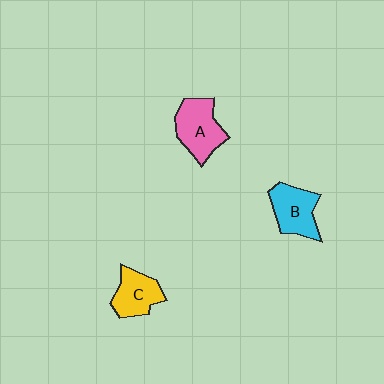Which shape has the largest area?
Shape A (pink).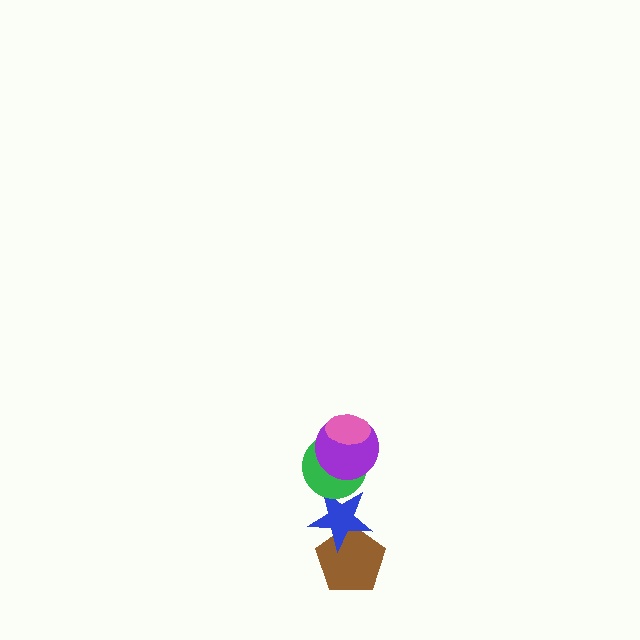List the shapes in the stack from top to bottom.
From top to bottom: the pink ellipse, the purple circle, the green circle, the blue star, the brown pentagon.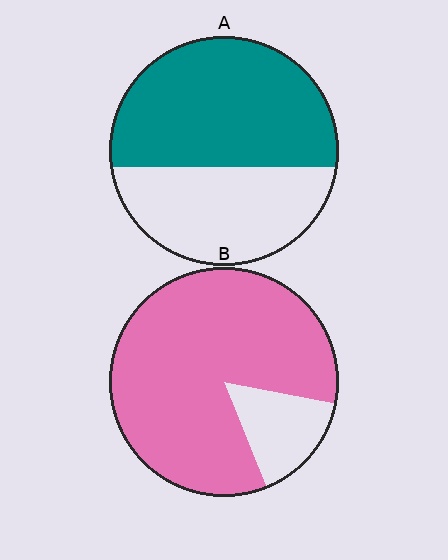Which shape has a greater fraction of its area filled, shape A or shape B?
Shape B.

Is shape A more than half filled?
Yes.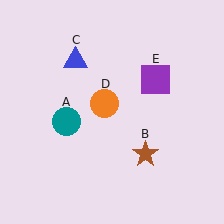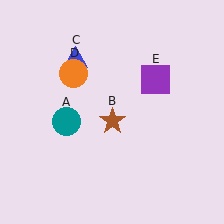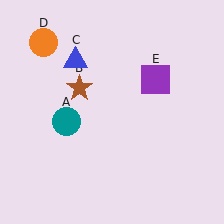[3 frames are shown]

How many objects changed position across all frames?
2 objects changed position: brown star (object B), orange circle (object D).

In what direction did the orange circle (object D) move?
The orange circle (object D) moved up and to the left.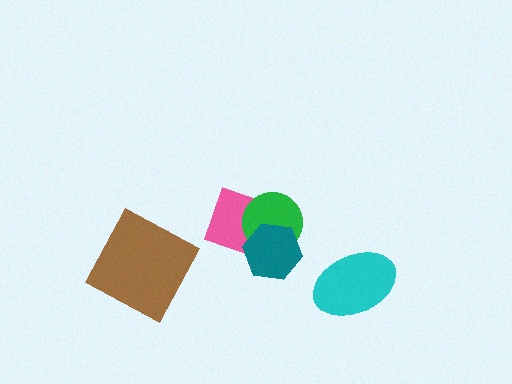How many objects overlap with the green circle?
2 objects overlap with the green circle.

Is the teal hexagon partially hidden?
No, no other shape covers it.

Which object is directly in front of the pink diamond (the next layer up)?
The green circle is directly in front of the pink diamond.